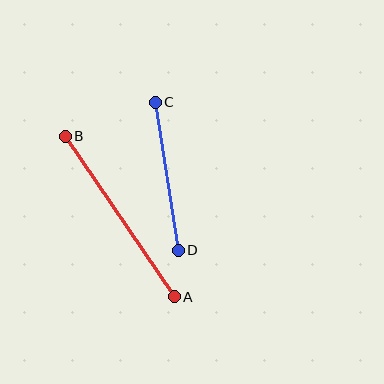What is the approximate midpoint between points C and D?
The midpoint is at approximately (167, 176) pixels.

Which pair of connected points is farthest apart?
Points A and B are farthest apart.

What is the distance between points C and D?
The distance is approximately 150 pixels.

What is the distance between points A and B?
The distance is approximately 194 pixels.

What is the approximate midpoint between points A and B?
The midpoint is at approximately (120, 217) pixels.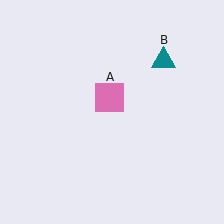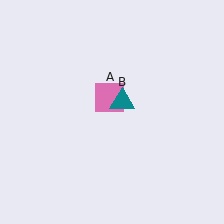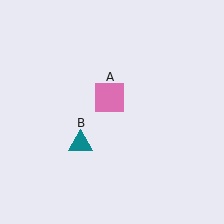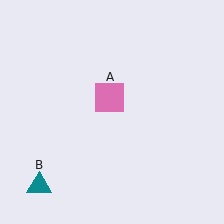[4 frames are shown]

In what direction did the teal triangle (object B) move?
The teal triangle (object B) moved down and to the left.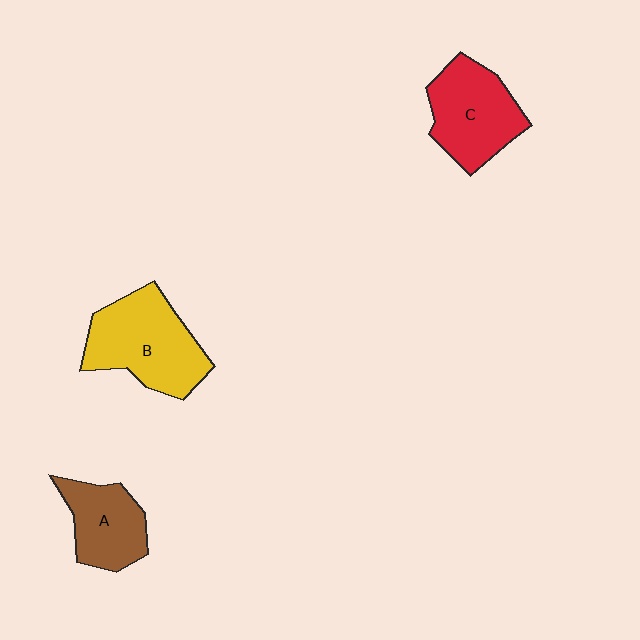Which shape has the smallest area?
Shape A (brown).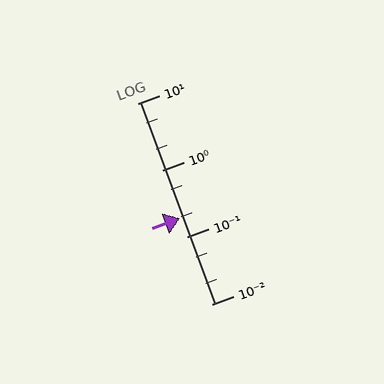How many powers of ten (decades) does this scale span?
The scale spans 3 decades, from 0.01 to 10.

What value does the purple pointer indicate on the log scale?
The pointer indicates approximately 0.19.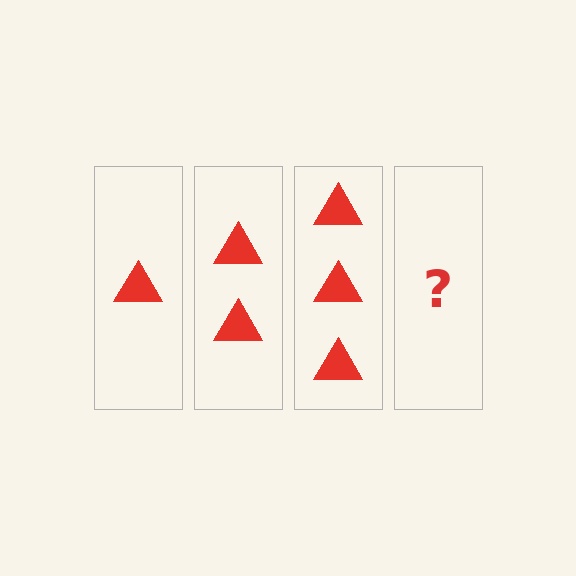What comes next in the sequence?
The next element should be 4 triangles.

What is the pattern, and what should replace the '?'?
The pattern is that each step adds one more triangle. The '?' should be 4 triangles.